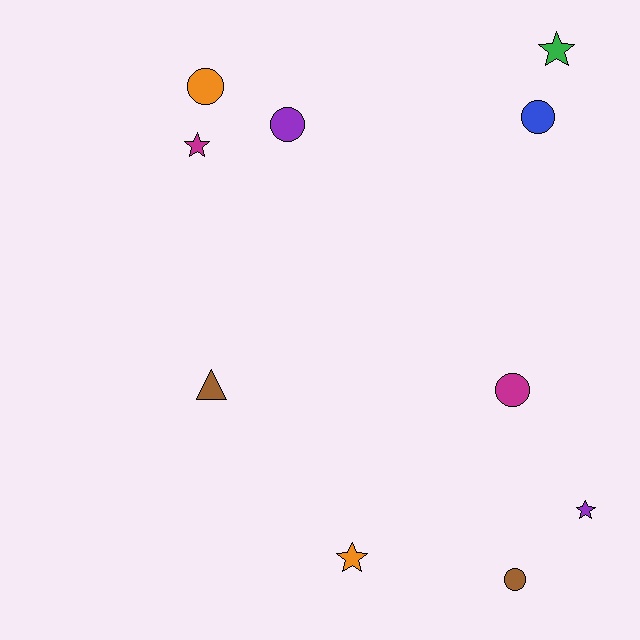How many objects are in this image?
There are 10 objects.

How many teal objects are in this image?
There are no teal objects.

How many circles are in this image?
There are 5 circles.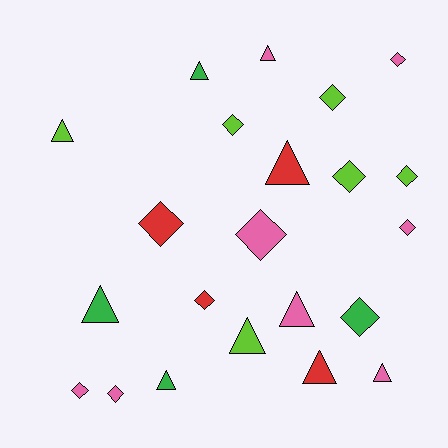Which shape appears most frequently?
Diamond, with 12 objects.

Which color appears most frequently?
Pink, with 8 objects.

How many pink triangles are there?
There are 3 pink triangles.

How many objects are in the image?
There are 22 objects.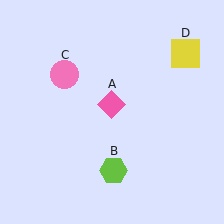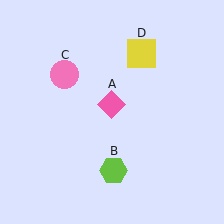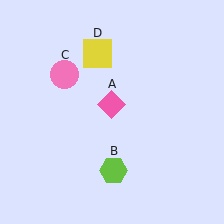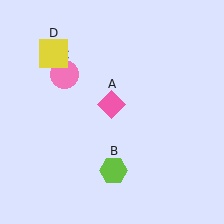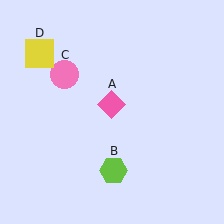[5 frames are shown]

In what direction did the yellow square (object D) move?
The yellow square (object D) moved left.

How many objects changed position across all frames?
1 object changed position: yellow square (object D).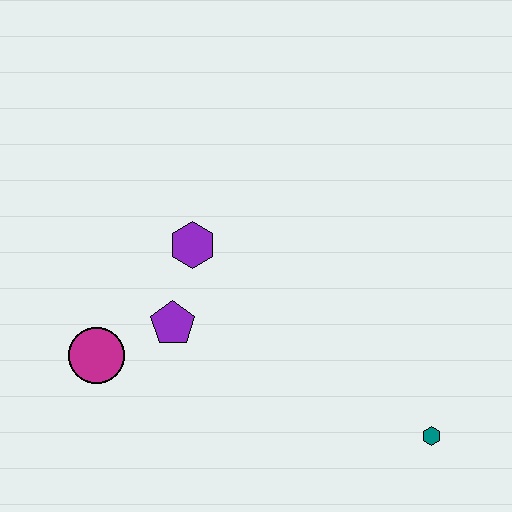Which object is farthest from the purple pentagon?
The teal hexagon is farthest from the purple pentagon.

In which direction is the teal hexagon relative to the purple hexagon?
The teal hexagon is to the right of the purple hexagon.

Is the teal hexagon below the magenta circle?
Yes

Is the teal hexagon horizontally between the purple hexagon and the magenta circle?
No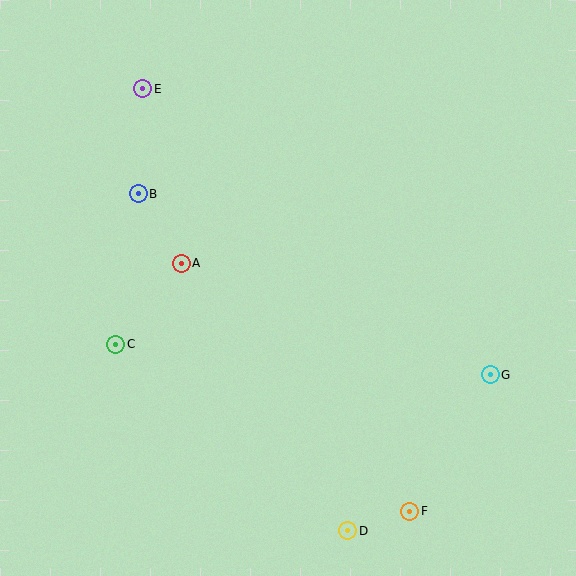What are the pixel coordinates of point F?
Point F is at (410, 511).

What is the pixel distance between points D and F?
The distance between D and F is 65 pixels.